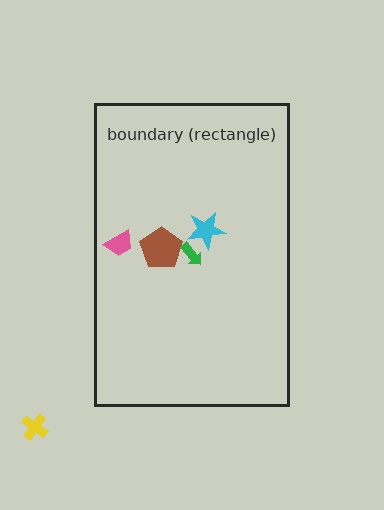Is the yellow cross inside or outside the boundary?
Outside.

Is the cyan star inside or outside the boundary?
Inside.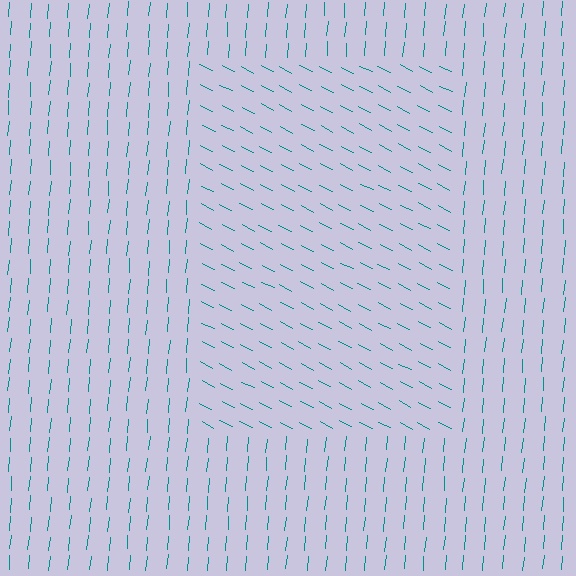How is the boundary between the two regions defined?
The boundary is defined purely by a change in line orientation (approximately 68 degrees difference). All lines are the same color and thickness.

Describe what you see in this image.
The image is filled with small teal line segments. A rectangle region in the image has lines oriented differently from the surrounding lines, creating a visible texture boundary.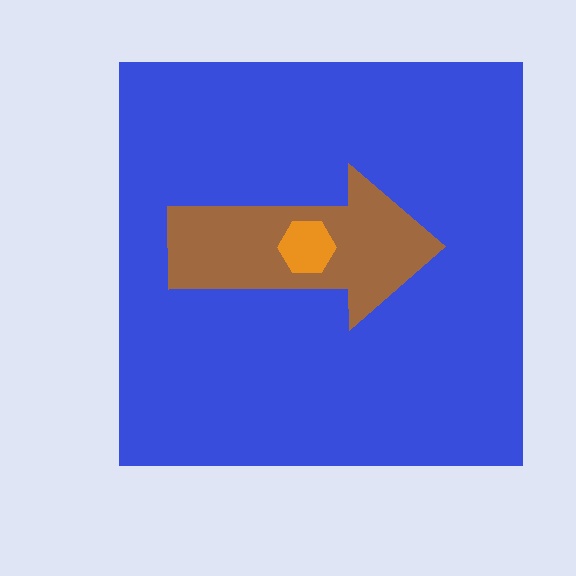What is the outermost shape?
The blue square.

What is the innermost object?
The orange hexagon.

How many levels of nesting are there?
3.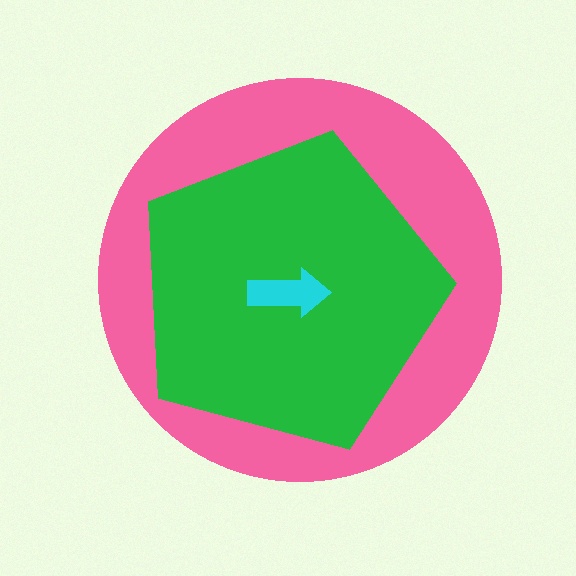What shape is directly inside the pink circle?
The green pentagon.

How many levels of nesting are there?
3.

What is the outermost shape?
The pink circle.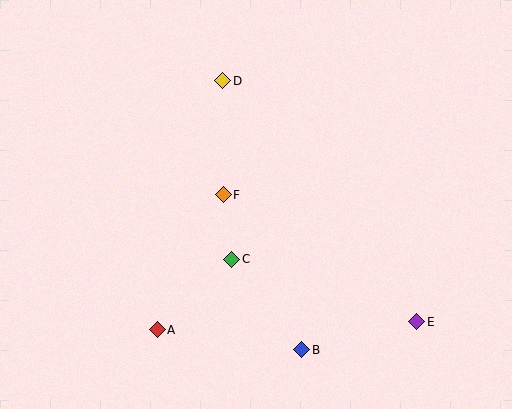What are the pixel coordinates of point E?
Point E is at (417, 322).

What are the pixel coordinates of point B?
Point B is at (302, 350).